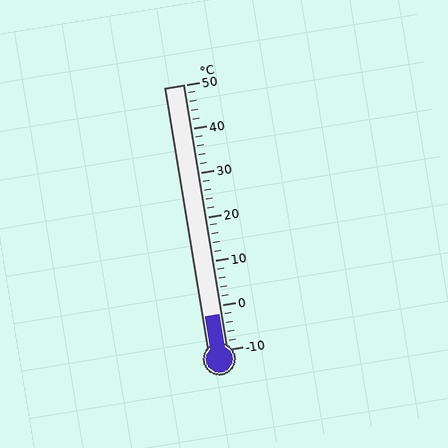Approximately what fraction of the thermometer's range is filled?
The thermometer is filled to approximately 15% of its range.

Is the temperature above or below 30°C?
The temperature is below 30°C.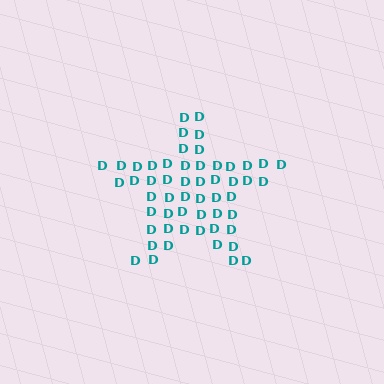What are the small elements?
The small elements are letter D's.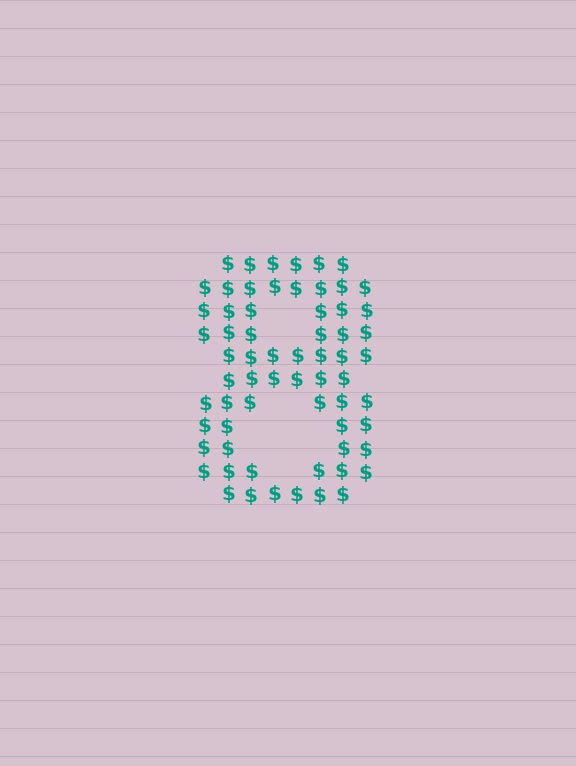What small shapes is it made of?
It is made of small dollar signs.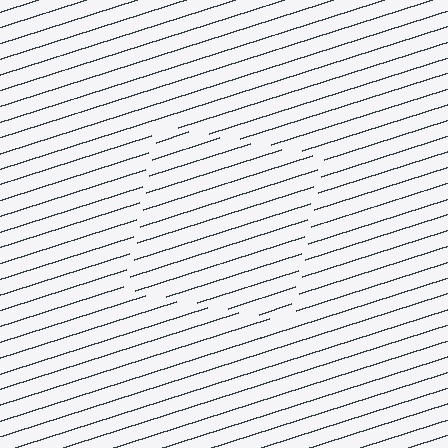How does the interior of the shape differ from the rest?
The interior of the shape contains the same grating, shifted by half a period — the contour is defined by the phase discontinuity where line-ends from the inner and outer gratings abut.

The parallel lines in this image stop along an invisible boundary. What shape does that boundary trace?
An illusory square. The interior of the shape contains the same grating, shifted by half a period — the contour is defined by the phase discontinuity where line-ends from the inner and outer gratings abut.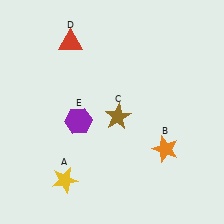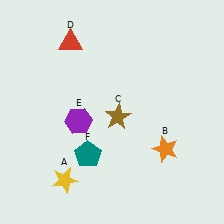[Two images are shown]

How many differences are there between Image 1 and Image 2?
There is 1 difference between the two images.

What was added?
A teal pentagon (F) was added in Image 2.